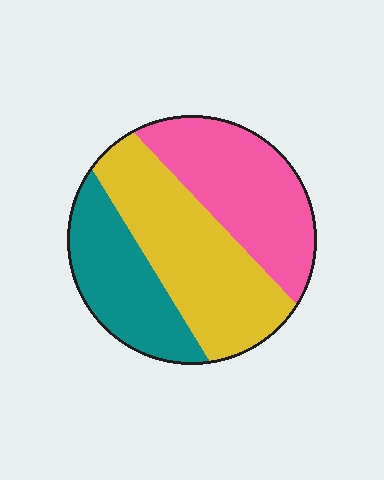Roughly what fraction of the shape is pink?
Pink covers roughly 35% of the shape.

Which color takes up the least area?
Teal, at roughly 25%.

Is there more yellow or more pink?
Yellow.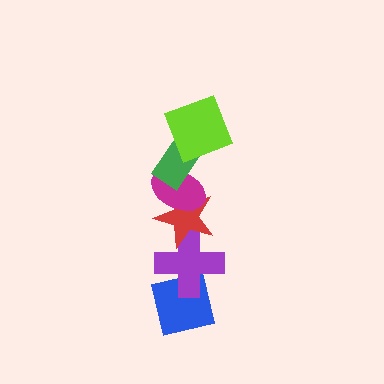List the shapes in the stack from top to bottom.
From top to bottom: the lime square, the green rectangle, the magenta ellipse, the red star, the purple cross, the blue square.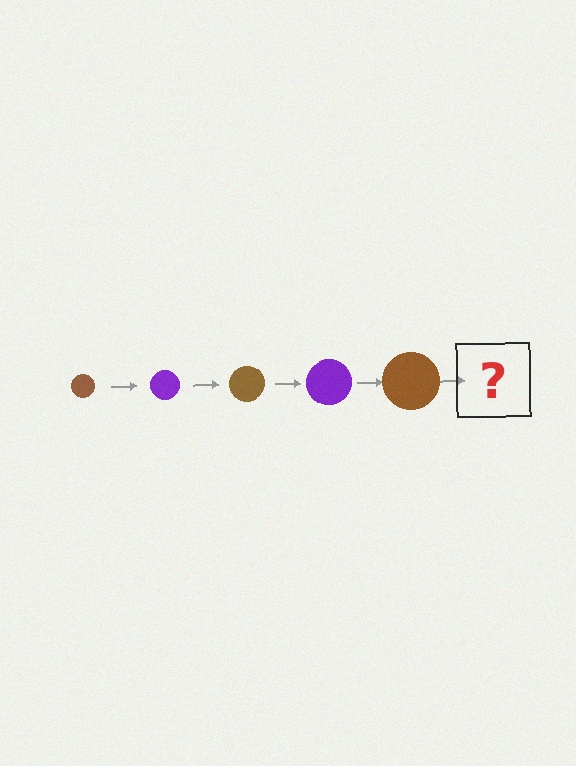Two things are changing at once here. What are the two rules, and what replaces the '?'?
The two rules are that the circle grows larger each step and the color cycles through brown and purple. The '?' should be a purple circle, larger than the previous one.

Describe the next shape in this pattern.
It should be a purple circle, larger than the previous one.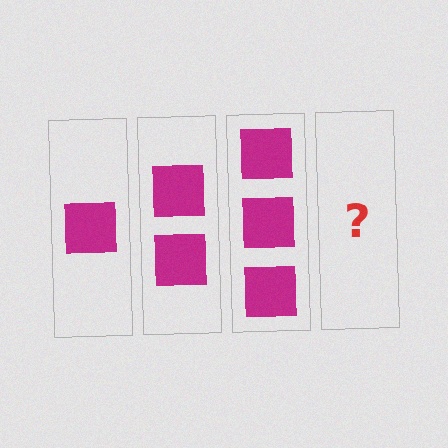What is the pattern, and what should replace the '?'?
The pattern is that each step adds one more square. The '?' should be 4 squares.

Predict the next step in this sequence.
The next step is 4 squares.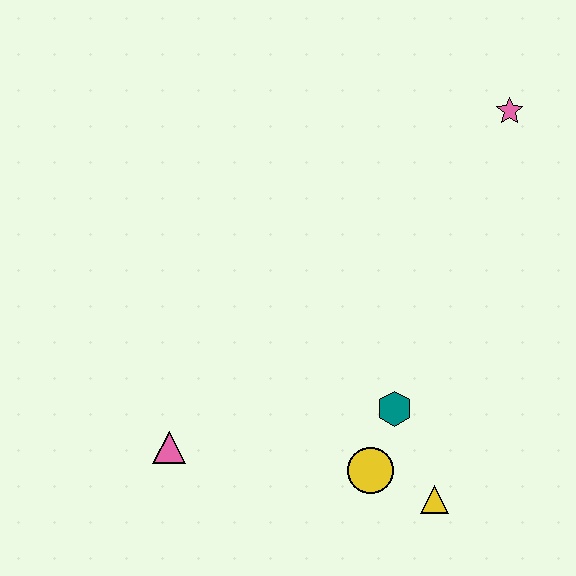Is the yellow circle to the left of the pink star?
Yes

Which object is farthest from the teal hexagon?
The pink star is farthest from the teal hexagon.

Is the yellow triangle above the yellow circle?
No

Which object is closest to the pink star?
The teal hexagon is closest to the pink star.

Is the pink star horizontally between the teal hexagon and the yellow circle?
No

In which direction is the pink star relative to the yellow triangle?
The pink star is above the yellow triangle.